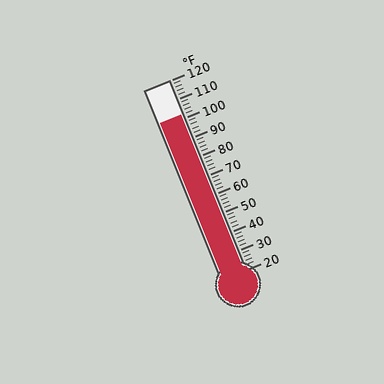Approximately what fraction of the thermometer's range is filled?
The thermometer is filled to approximately 80% of its range.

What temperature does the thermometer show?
The thermometer shows approximately 102°F.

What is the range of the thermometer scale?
The thermometer scale ranges from 20°F to 120°F.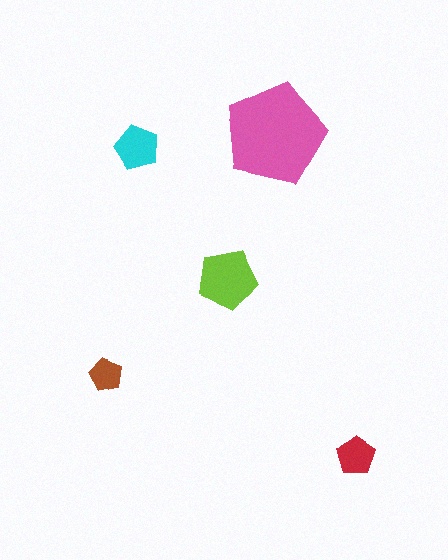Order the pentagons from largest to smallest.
the pink one, the lime one, the cyan one, the red one, the brown one.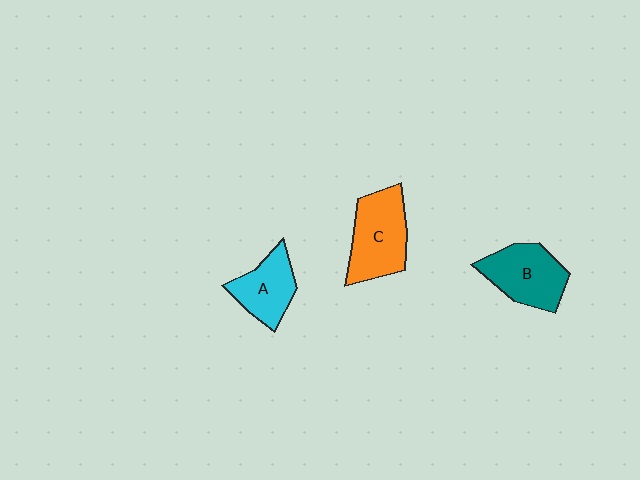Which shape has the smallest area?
Shape A (cyan).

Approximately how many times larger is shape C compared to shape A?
Approximately 1.4 times.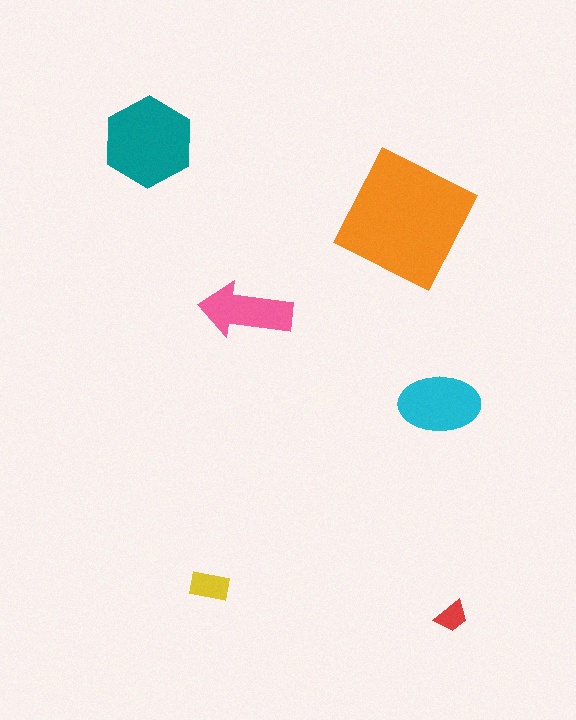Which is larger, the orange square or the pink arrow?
The orange square.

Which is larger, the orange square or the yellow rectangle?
The orange square.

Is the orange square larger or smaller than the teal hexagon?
Larger.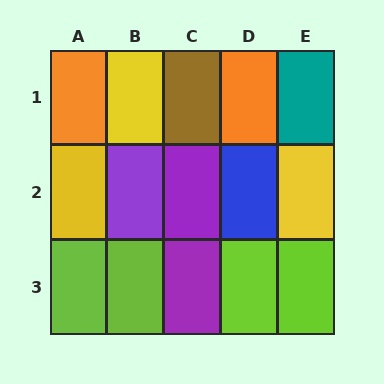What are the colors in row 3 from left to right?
Lime, lime, purple, lime, lime.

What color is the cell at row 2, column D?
Blue.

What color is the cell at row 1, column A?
Orange.